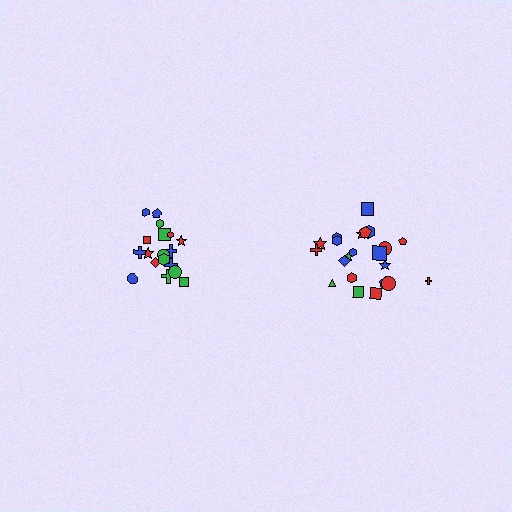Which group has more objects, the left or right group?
The right group.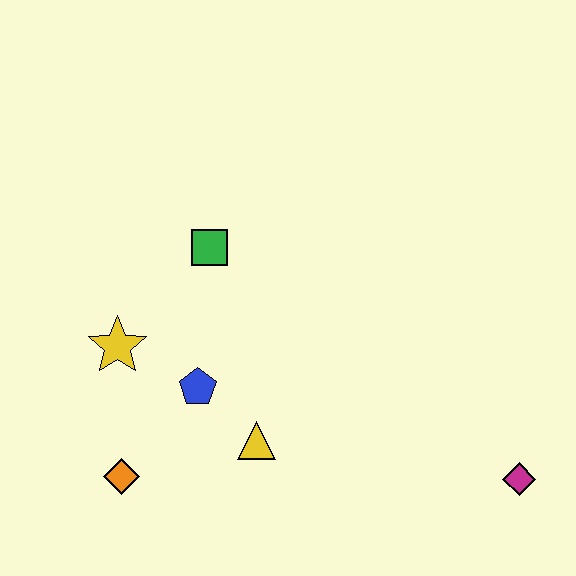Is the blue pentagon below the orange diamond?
No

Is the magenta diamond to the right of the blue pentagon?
Yes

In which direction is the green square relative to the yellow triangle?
The green square is above the yellow triangle.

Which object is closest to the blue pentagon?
The yellow triangle is closest to the blue pentagon.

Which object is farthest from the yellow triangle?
The magenta diamond is farthest from the yellow triangle.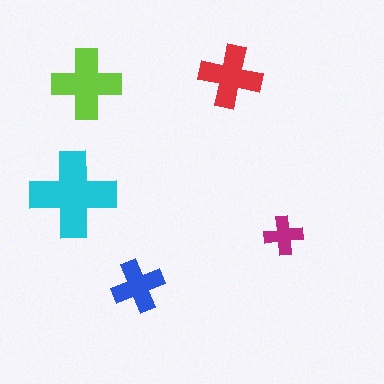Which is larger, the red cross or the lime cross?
The lime one.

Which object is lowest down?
The blue cross is bottommost.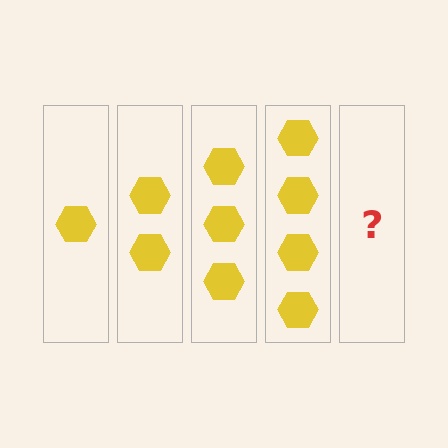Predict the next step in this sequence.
The next step is 5 hexagons.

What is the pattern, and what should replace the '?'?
The pattern is that each step adds one more hexagon. The '?' should be 5 hexagons.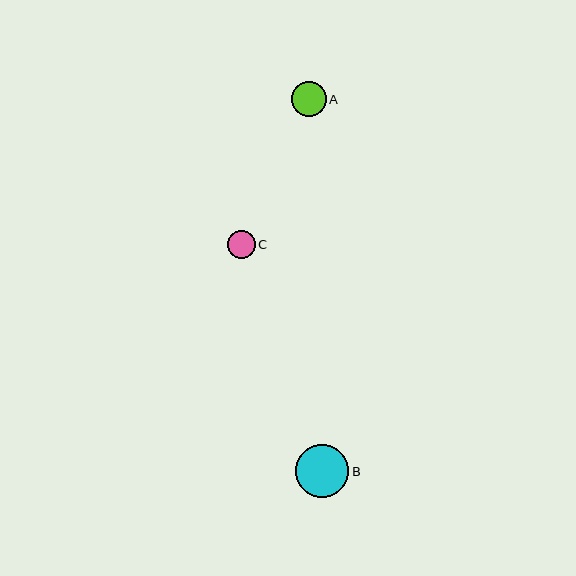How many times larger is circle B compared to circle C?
Circle B is approximately 1.9 times the size of circle C.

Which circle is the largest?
Circle B is the largest with a size of approximately 54 pixels.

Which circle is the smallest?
Circle C is the smallest with a size of approximately 28 pixels.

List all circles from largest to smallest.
From largest to smallest: B, A, C.